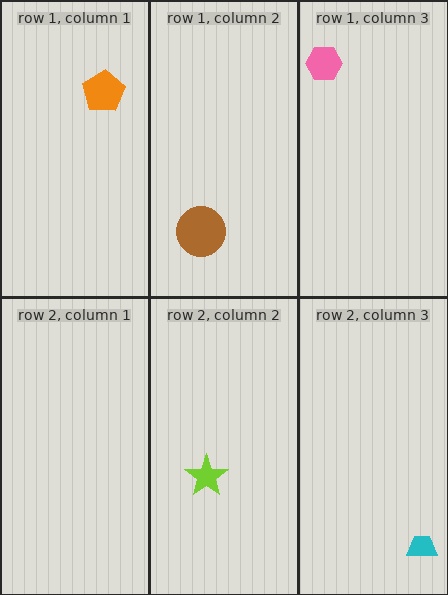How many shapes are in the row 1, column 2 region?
1.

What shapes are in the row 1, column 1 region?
The orange pentagon.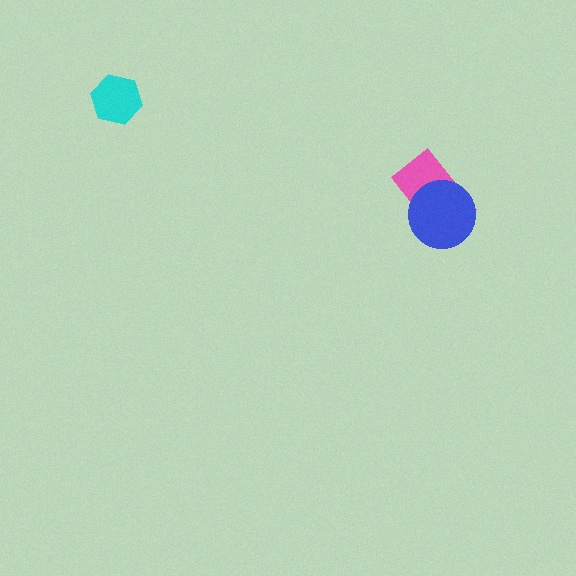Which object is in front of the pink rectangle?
The blue circle is in front of the pink rectangle.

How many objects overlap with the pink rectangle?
1 object overlaps with the pink rectangle.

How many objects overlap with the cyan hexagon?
0 objects overlap with the cyan hexagon.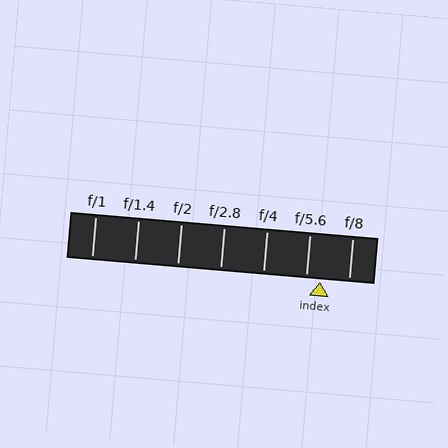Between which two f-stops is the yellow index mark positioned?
The index mark is between f/5.6 and f/8.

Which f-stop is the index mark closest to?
The index mark is closest to f/5.6.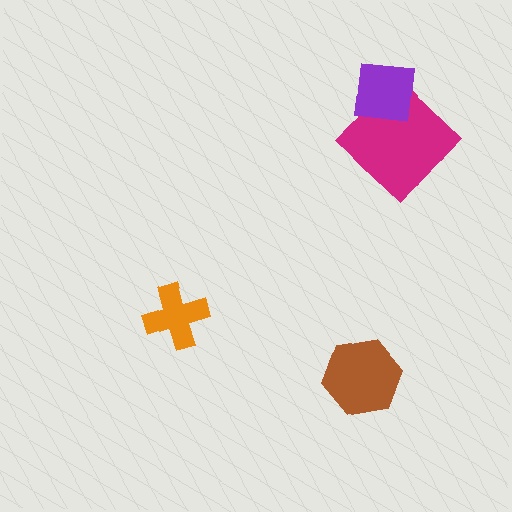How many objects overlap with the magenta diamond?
1 object overlaps with the magenta diamond.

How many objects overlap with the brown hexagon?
0 objects overlap with the brown hexagon.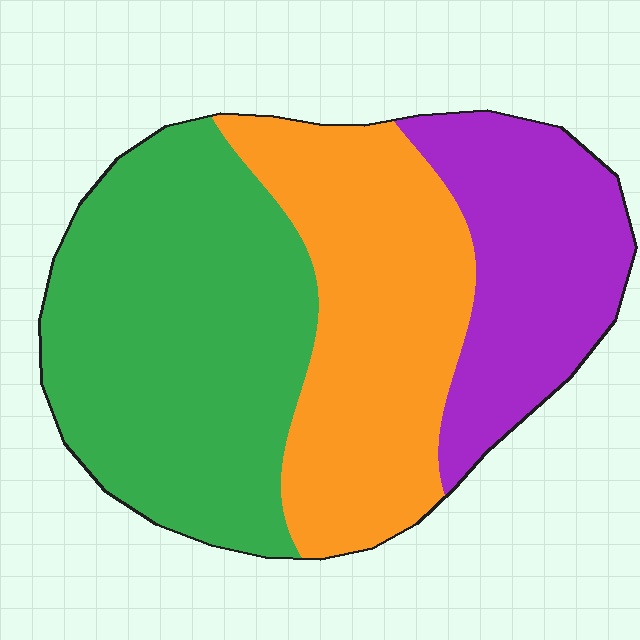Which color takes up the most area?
Green, at roughly 45%.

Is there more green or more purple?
Green.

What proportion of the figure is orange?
Orange takes up between a quarter and a half of the figure.